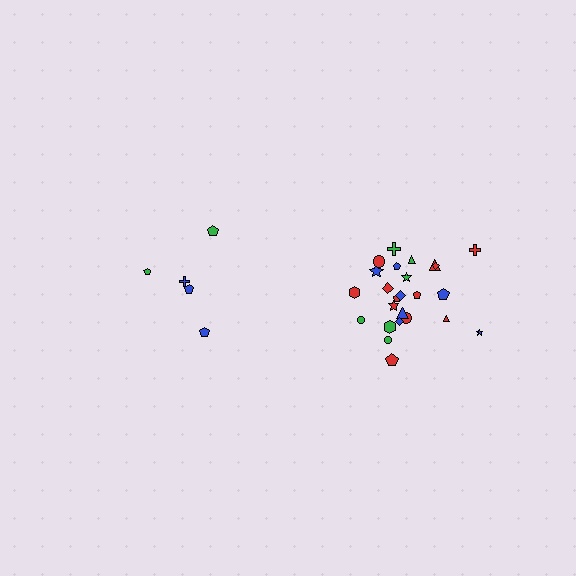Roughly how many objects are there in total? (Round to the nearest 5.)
Roughly 30 objects in total.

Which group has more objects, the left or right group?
The right group.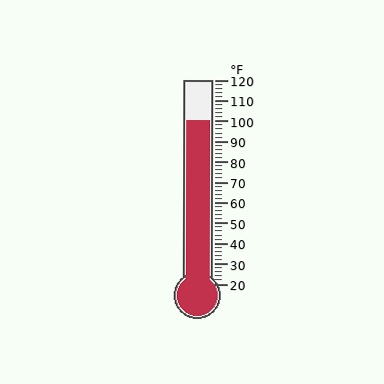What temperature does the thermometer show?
The thermometer shows approximately 100°F.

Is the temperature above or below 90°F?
The temperature is above 90°F.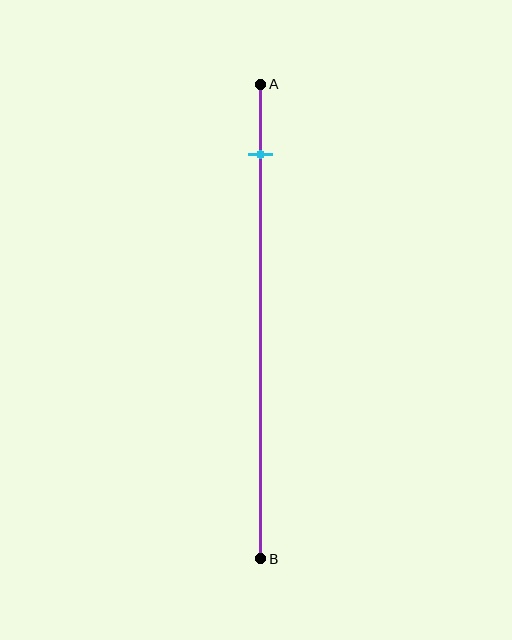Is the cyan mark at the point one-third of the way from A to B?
No, the mark is at about 15% from A, not at the 33% one-third point.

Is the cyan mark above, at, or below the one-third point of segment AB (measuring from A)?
The cyan mark is above the one-third point of segment AB.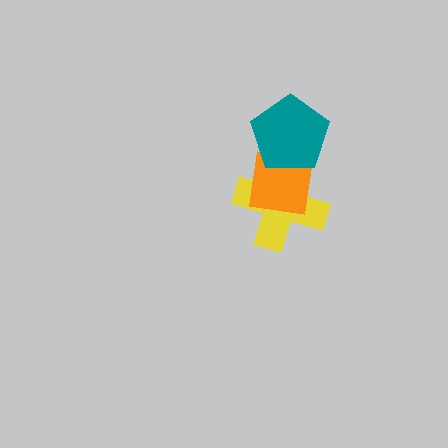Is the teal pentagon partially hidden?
No, no other shape covers it.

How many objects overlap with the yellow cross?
2 objects overlap with the yellow cross.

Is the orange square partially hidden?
Yes, it is partially covered by another shape.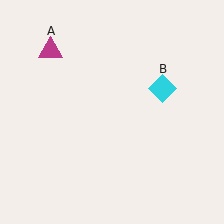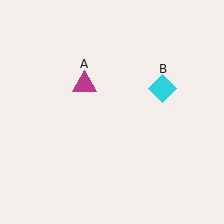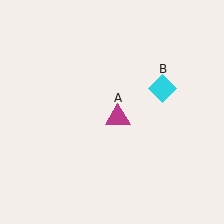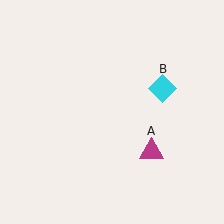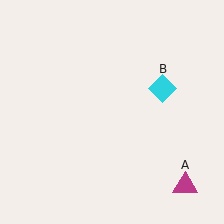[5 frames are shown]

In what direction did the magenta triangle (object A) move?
The magenta triangle (object A) moved down and to the right.